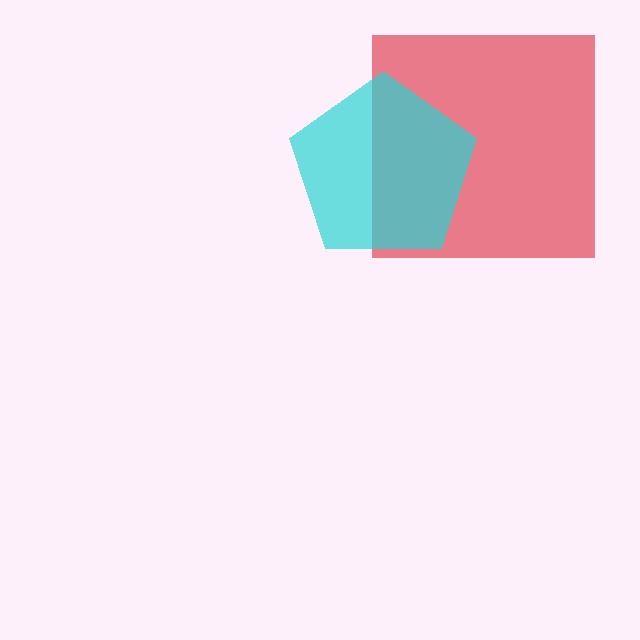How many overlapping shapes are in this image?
There are 2 overlapping shapes in the image.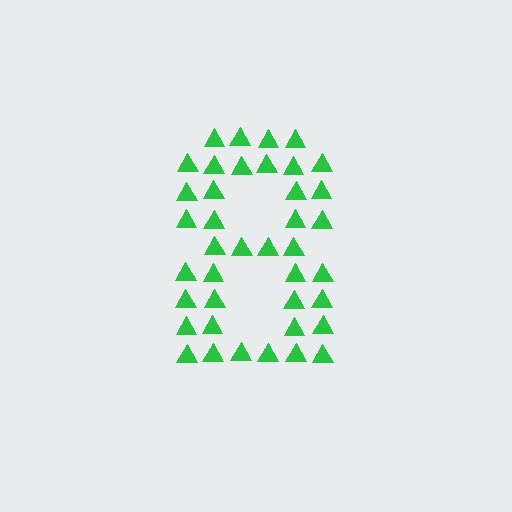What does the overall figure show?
The overall figure shows the digit 8.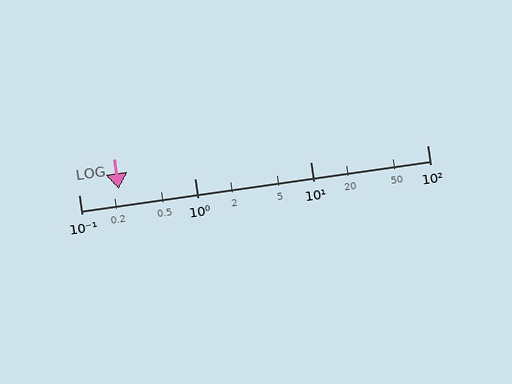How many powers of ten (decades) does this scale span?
The scale spans 3 decades, from 0.1 to 100.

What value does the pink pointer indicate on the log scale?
The pointer indicates approximately 0.22.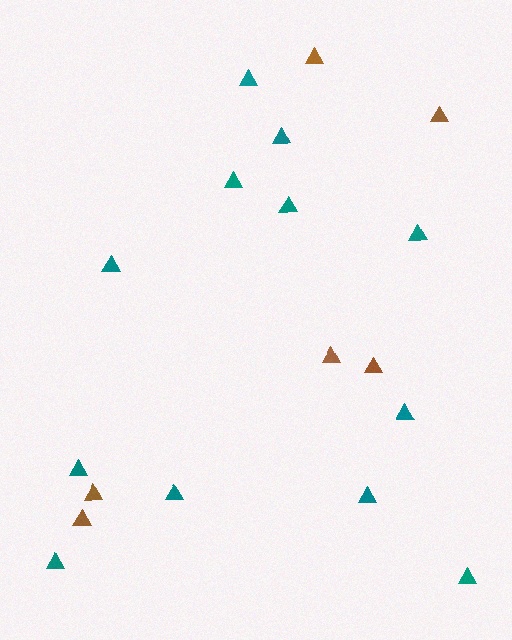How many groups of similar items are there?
There are 2 groups: one group of teal triangles (12) and one group of brown triangles (6).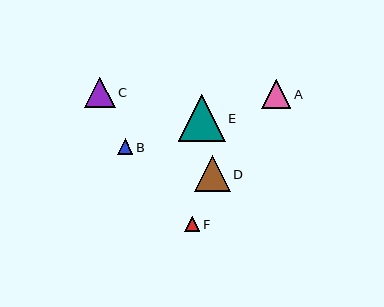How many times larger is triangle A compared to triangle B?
Triangle A is approximately 1.8 times the size of triangle B.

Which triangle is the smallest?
Triangle F is the smallest with a size of approximately 15 pixels.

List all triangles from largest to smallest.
From largest to smallest: E, D, C, A, B, F.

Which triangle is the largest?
Triangle E is the largest with a size of approximately 47 pixels.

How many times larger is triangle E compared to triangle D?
Triangle E is approximately 1.3 times the size of triangle D.